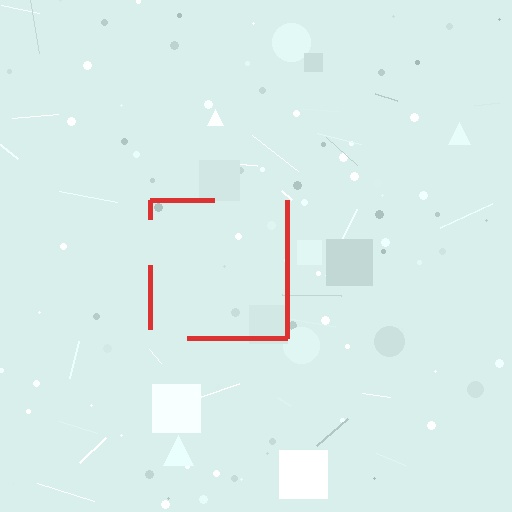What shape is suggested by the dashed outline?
The dashed outline suggests a square.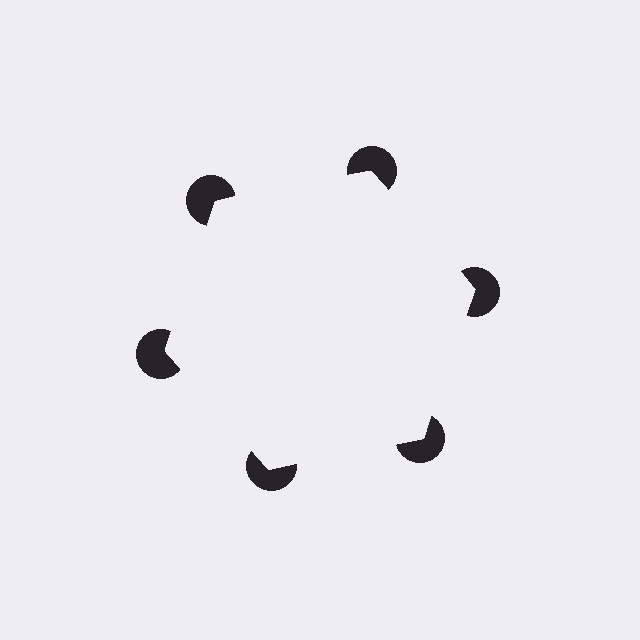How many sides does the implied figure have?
6 sides.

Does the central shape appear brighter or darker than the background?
It typically appears slightly brighter than the background, even though no actual brightness change is drawn.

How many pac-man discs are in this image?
There are 6 — one at each vertex of the illusory hexagon.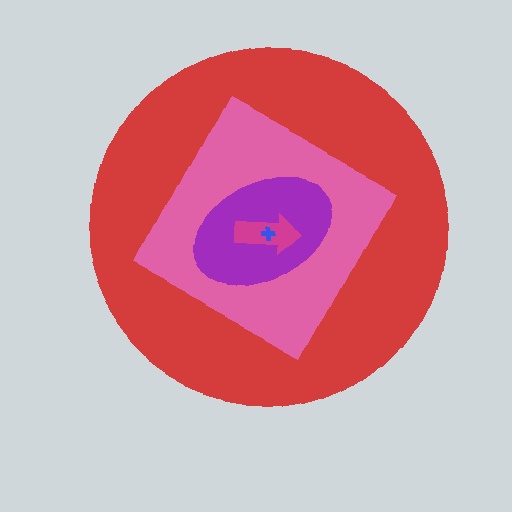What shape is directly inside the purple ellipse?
The magenta arrow.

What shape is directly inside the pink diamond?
The purple ellipse.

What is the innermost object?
The blue cross.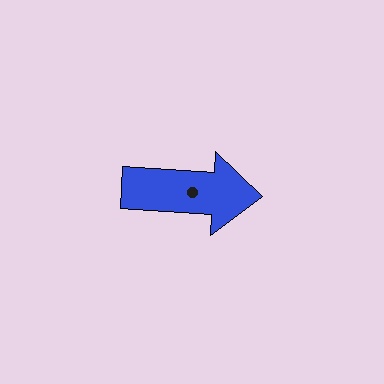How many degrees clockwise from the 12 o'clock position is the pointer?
Approximately 93 degrees.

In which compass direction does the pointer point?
East.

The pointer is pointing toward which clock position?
Roughly 3 o'clock.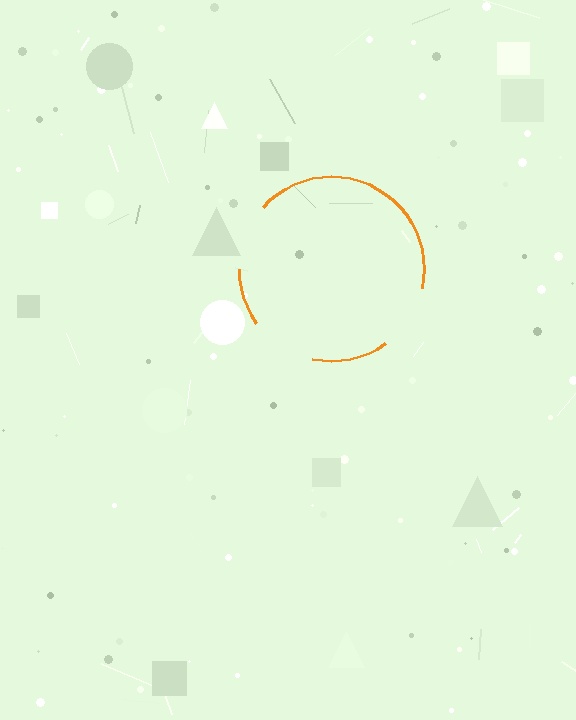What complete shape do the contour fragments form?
The contour fragments form a circle.